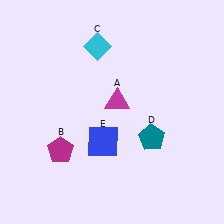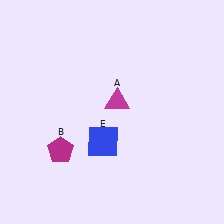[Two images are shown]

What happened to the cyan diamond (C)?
The cyan diamond (C) was removed in Image 2. It was in the top-left area of Image 1.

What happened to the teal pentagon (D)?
The teal pentagon (D) was removed in Image 2. It was in the bottom-right area of Image 1.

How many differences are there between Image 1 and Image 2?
There are 2 differences between the two images.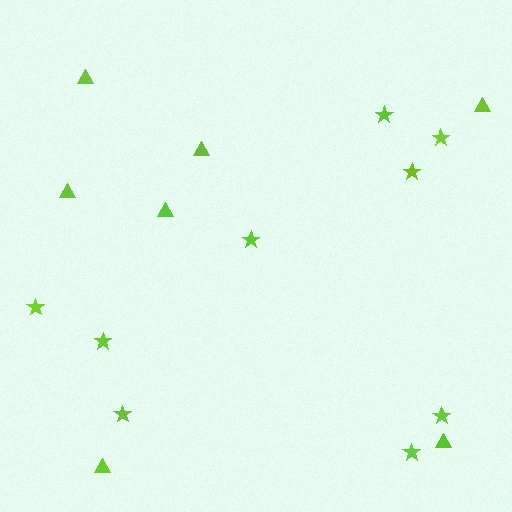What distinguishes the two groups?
There are 2 groups: one group of triangles (7) and one group of stars (9).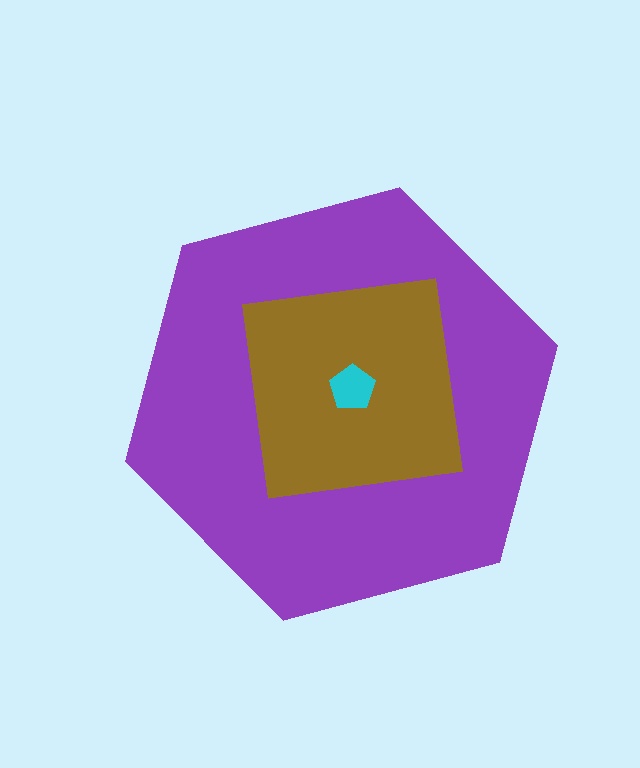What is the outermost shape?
The purple hexagon.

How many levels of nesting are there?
3.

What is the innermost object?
The cyan pentagon.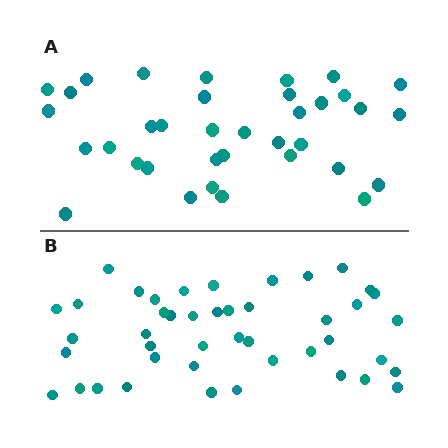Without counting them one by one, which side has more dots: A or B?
Region B (the bottom region) has more dots.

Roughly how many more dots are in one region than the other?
Region B has roughly 8 or so more dots than region A.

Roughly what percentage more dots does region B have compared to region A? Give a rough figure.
About 20% more.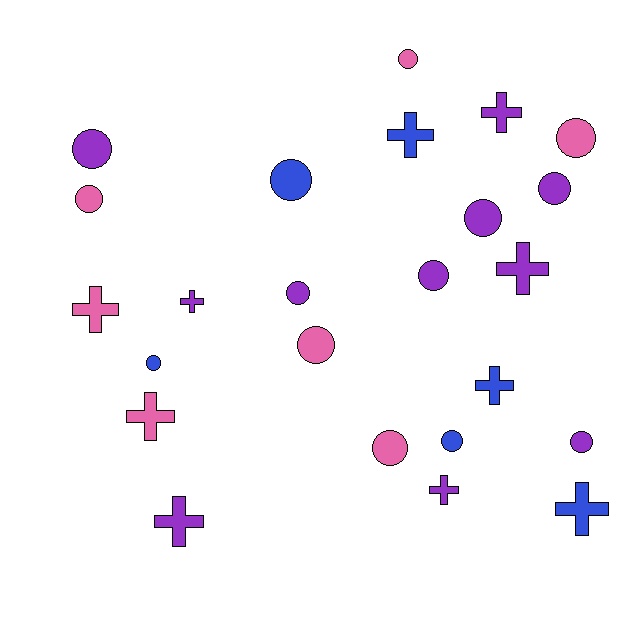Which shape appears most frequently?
Circle, with 14 objects.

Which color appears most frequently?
Purple, with 11 objects.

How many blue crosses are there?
There are 3 blue crosses.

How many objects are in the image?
There are 24 objects.